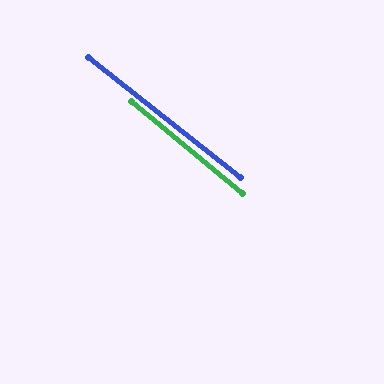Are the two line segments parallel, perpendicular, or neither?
Parallel — their directions differ by only 0.9°.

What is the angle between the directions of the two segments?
Approximately 1 degree.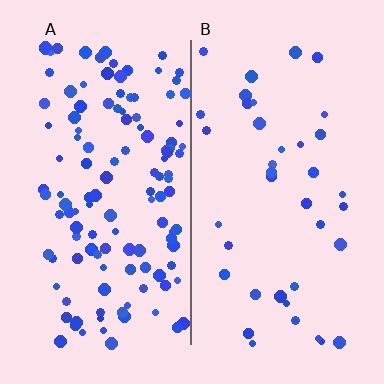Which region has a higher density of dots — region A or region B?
A (the left).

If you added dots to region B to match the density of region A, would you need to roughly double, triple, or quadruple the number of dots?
Approximately triple.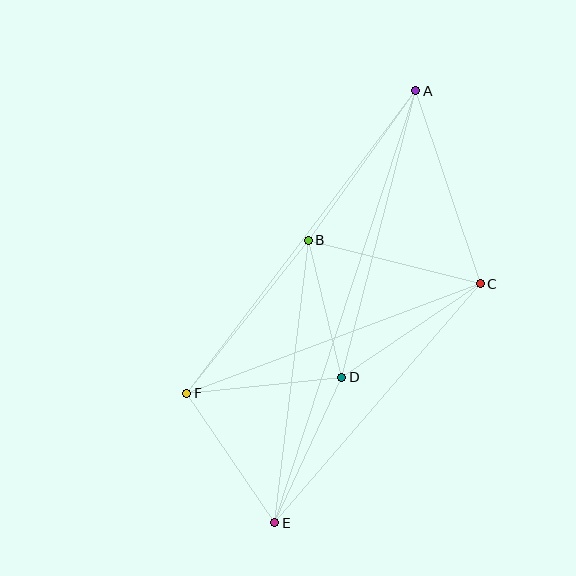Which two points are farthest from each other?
Points A and E are farthest from each other.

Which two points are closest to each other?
Points B and D are closest to each other.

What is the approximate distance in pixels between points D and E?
The distance between D and E is approximately 160 pixels.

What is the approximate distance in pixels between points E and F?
The distance between E and F is approximately 157 pixels.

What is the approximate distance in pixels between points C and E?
The distance between C and E is approximately 315 pixels.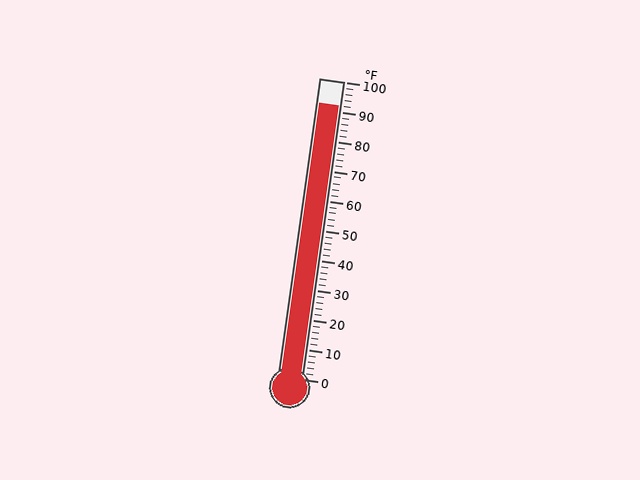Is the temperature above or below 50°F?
The temperature is above 50°F.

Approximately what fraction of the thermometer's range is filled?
The thermometer is filled to approximately 90% of its range.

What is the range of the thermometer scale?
The thermometer scale ranges from 0°F to 100°F.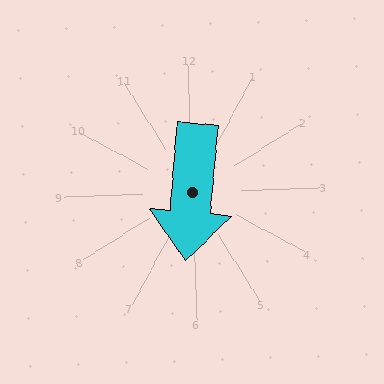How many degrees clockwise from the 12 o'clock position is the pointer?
Approximately 187 degrees.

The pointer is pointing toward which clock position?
Roughly 6 o'clock.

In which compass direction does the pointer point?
South.